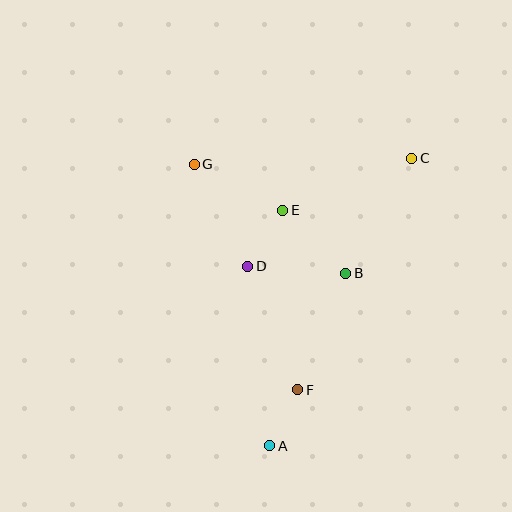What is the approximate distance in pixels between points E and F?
The distance between E and F is approximately 180 pixels.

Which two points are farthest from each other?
Points A and C are farthest from each other.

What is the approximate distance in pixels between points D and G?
The distance between D and G is approximately 115 pixels.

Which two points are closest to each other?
Points A and F are closest to each other.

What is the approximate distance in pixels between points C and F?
The distance between C and F is approximately 258 pixels.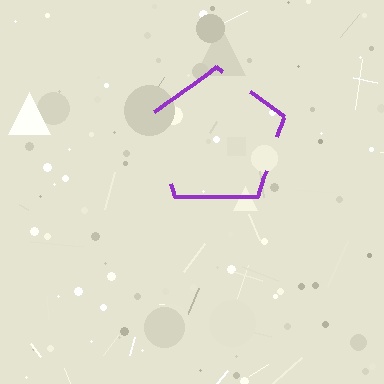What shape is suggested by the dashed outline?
The dashed outline suggests a pentagon.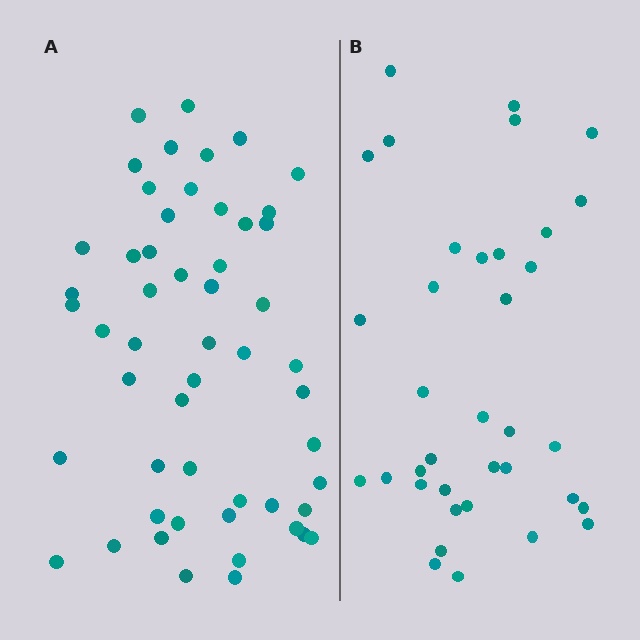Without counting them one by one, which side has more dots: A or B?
Region A (the left region) has more dots.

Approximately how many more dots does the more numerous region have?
Region A has approximately 15 more dots than region B.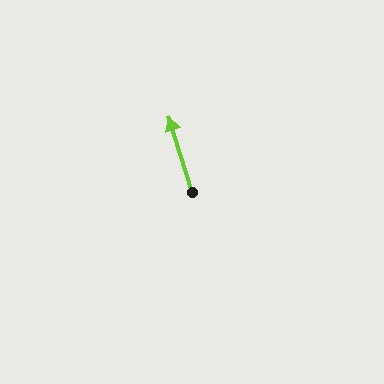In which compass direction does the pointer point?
North.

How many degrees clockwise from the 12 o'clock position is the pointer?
Approximately 343 degrees.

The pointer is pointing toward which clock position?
Roughly 11 o'clock.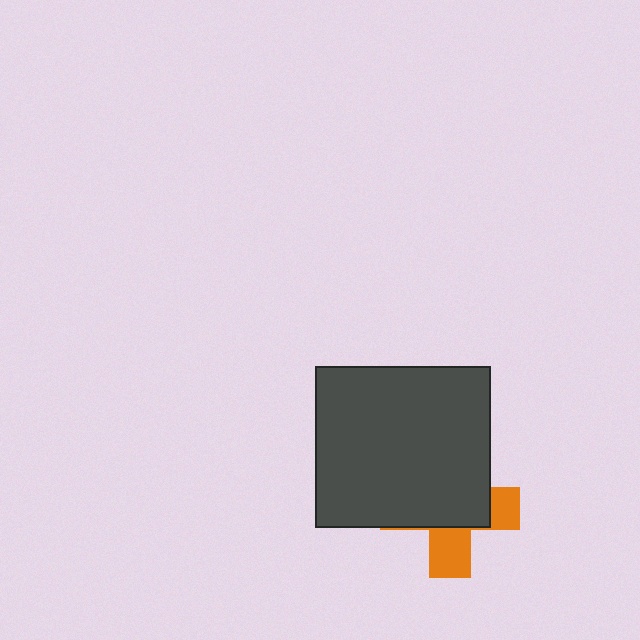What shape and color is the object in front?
The object in front is a dark gray rectangle.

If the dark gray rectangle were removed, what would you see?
You would see the complete orange cross.